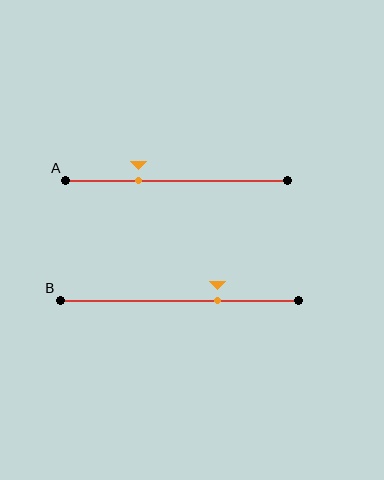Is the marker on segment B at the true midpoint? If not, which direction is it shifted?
No, the marker on segment B is shifted to the right by about 16% of the segment length.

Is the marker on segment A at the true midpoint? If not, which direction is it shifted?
No, the marker on segment A is shifted to the left by about 17% of the segment length.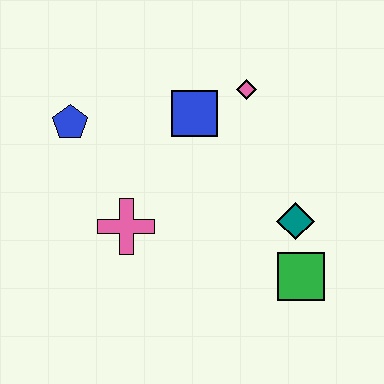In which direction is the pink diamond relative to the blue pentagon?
The pink diamond is to the right of the blue pentagon.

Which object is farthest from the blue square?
The green square is farthest from the blue square.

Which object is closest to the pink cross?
The blue pentagon is closest to the pink cross.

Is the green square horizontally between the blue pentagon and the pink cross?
No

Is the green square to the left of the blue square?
No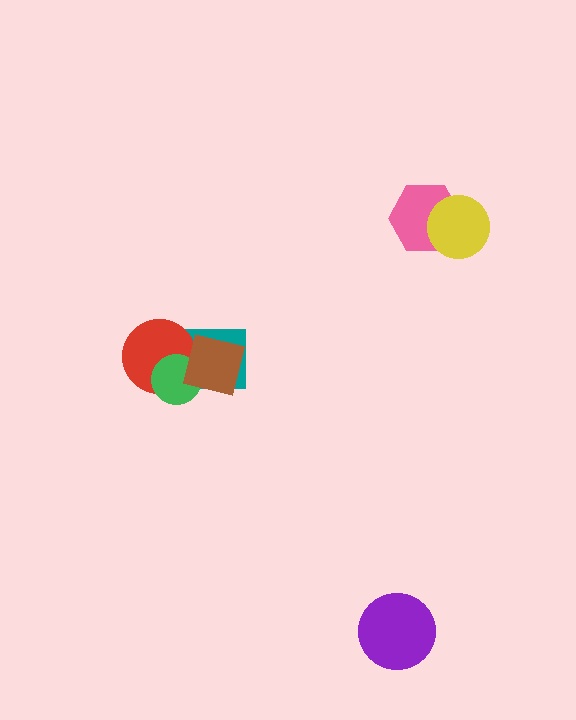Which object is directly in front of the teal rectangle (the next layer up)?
The red circle is directly in front of the teal rectangle.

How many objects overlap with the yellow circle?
1 object overlaps with the yellow circle.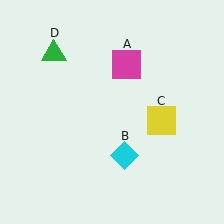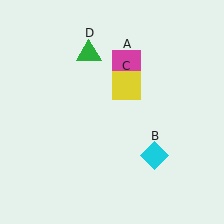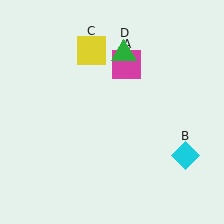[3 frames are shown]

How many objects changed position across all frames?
3 objects changed position: cyan diamond (object B), yellow square (object C), green triangle (object D).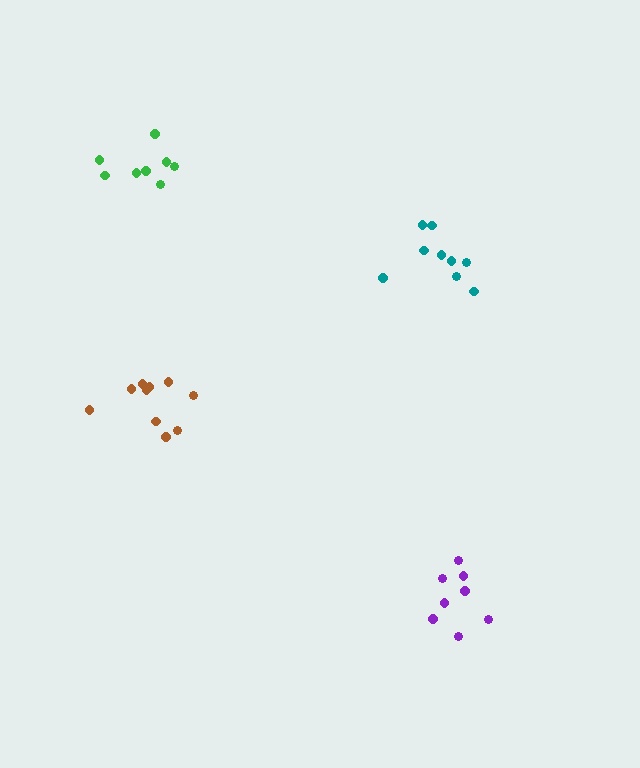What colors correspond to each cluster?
The clusters are colored: brown, purple, green, teal.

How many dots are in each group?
Group 1: 10 dots, Group 2: 8 dots, Group 3: 8 dots, Group 4: 9 dots (35 total).